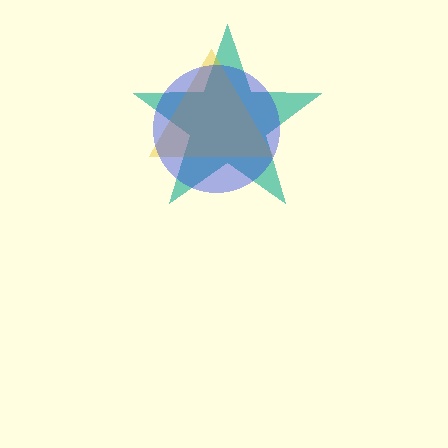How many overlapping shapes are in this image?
There are 3 overlapping shapes in the image.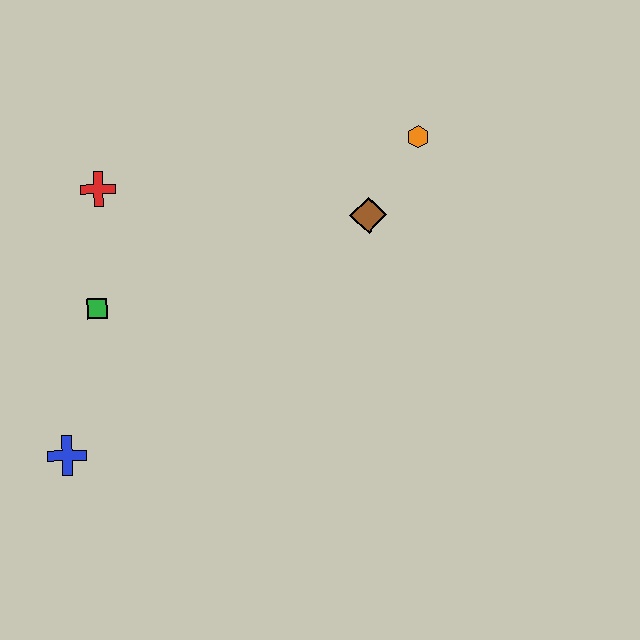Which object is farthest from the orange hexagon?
The blue cross is farthest from the orange hexagon.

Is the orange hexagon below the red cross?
No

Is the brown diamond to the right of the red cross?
Yes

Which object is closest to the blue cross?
The green square is closest to the blue cross.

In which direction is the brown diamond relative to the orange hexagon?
The brown diamond is below the orange hexagon.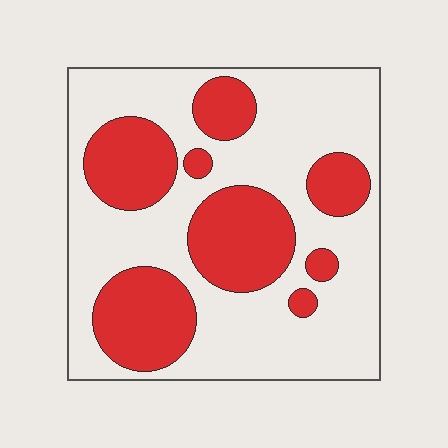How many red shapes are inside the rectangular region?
8.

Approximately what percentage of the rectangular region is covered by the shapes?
Approximately 35%.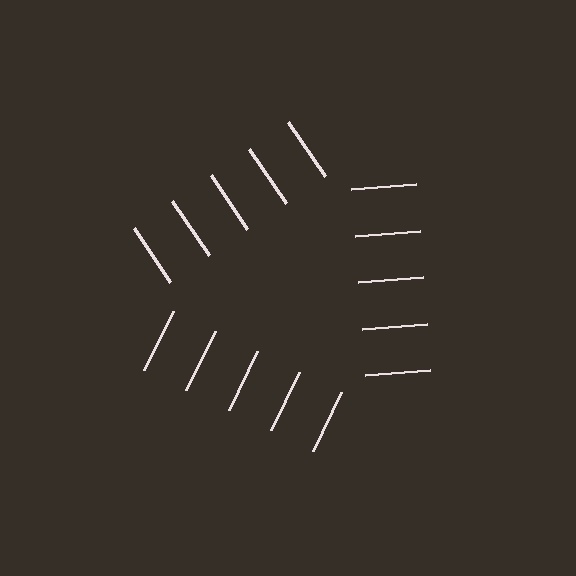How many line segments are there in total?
15 — 5 along each of the 3 edges.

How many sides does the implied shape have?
3 sides — the line-ends trace a triangle.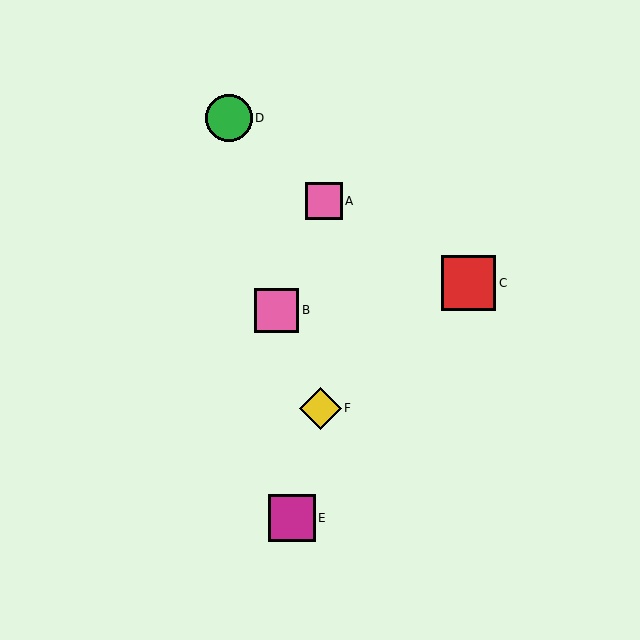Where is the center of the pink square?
The center of the pink square is at (324, 201).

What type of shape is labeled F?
Shape F is a yellow diamond.